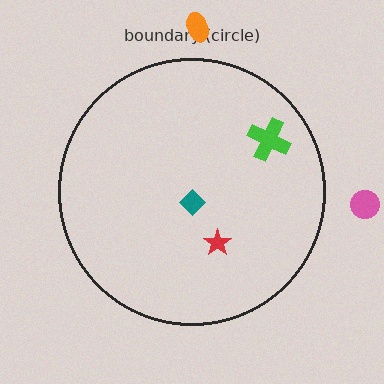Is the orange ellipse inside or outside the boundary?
Outside.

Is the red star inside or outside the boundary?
Inside.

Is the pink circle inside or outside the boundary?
Outside.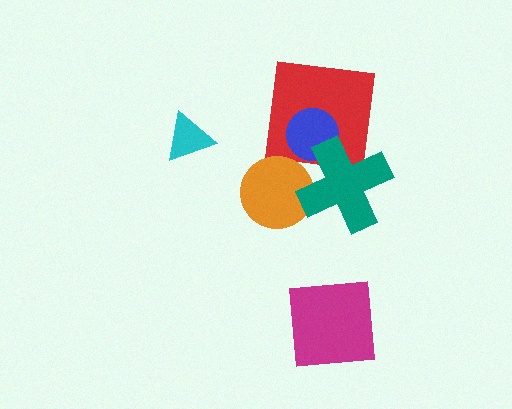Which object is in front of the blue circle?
The teal cross is in front of the blue circle.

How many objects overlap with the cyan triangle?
0 objects overlap with the cyan triangle.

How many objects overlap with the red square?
2 objects overlap with the red square.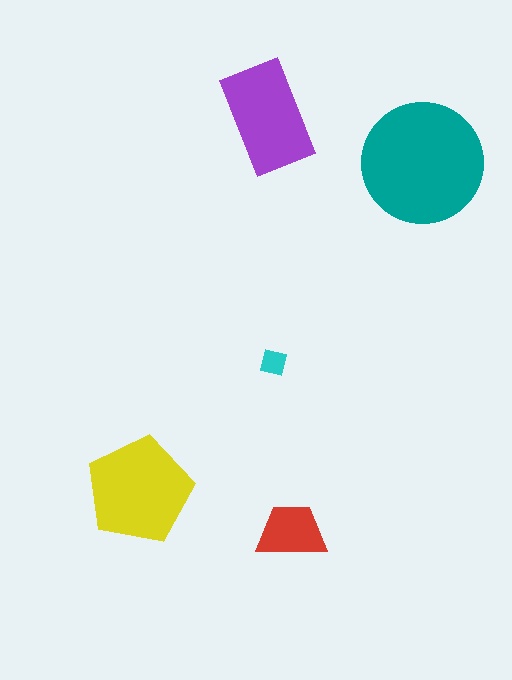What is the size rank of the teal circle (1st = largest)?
1st.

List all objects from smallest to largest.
The cyan square, the red trapezoid, the purple rectangle, the yellow pentagon, the teal circle.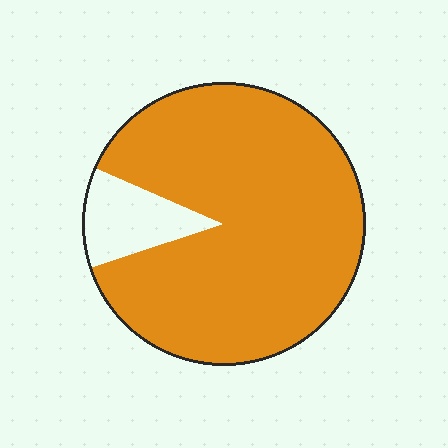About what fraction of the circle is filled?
About seven eighths (7/8).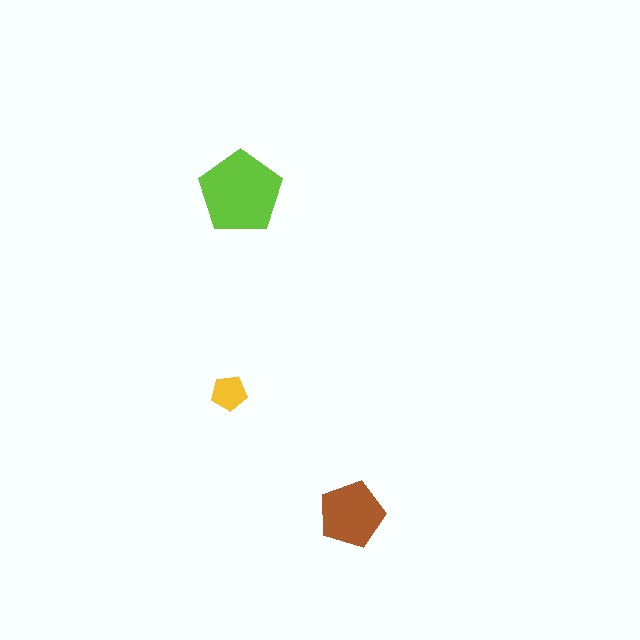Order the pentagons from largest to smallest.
the lime one, the brown one, the yellow one.